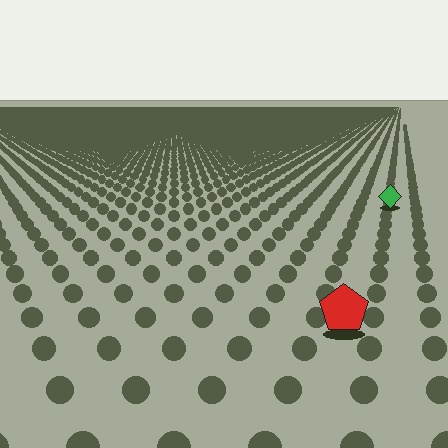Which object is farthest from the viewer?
The green diamond is farthest from the viewer. It appears smaller and the ground texture around it is denser.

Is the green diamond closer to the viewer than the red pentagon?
No. The red pentagon is closer — you can tell from the texture gradient: the ground texture is coarser near it.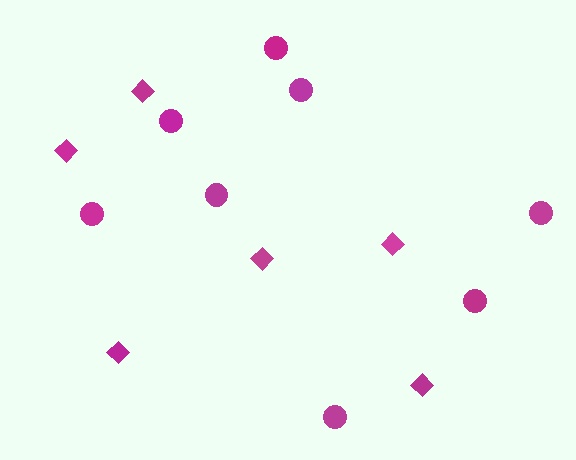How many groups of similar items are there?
There are 2 groups: one group of diamonds (6) and one group of circles (8).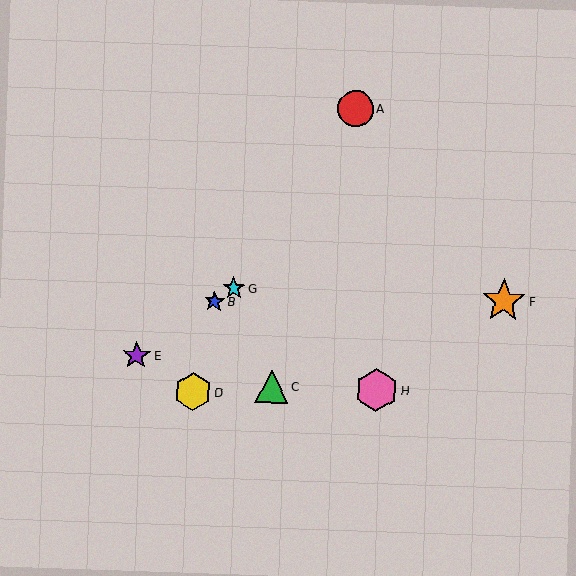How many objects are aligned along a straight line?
3 objects (B, E, G) are aligned along a straight line.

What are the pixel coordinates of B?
Object B is at (214, 302).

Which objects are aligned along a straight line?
Objects B, E, G are aligned along a straight line.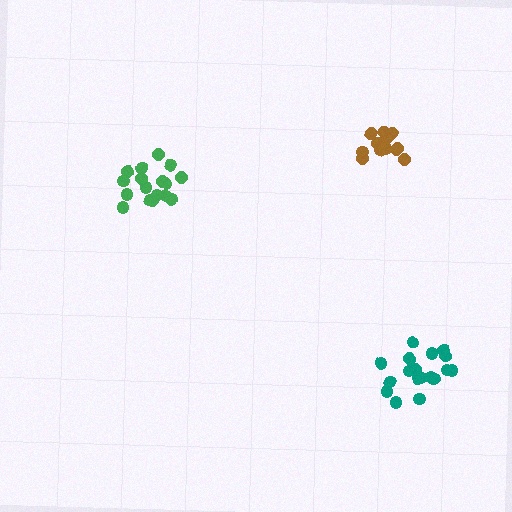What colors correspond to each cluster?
The clusters are colored: brown, green, teal.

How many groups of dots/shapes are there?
There are 3 groups.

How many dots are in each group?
Group 1: 13 dots, Group 2: 18 dots, Group 3: 18 dots (49 total).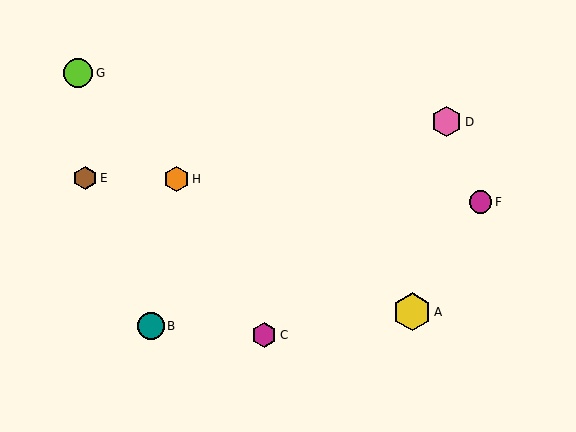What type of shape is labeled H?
Shape H is an orange hexagon.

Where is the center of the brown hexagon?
The center of the brown hexagon is at (85, 178).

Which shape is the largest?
The yellow hexagon (labeled A) is the largest.